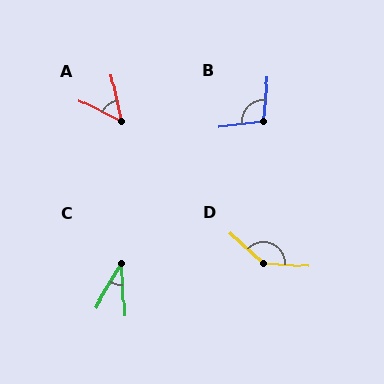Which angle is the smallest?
C, at approximately 34 degrees.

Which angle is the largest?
D, at approximately 142 degrees.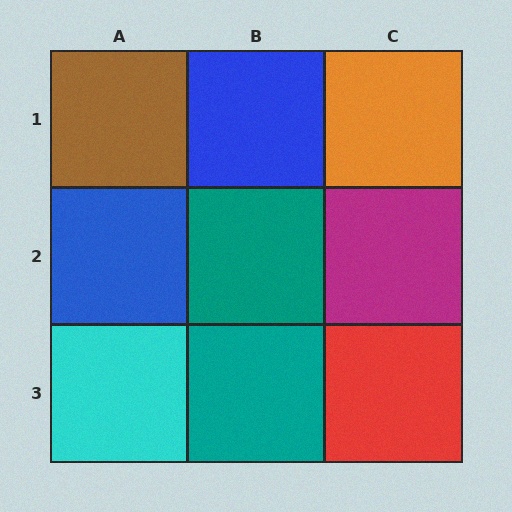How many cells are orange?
1 cell is orange.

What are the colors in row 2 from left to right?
Blue, teal, magenta.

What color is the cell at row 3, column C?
Red.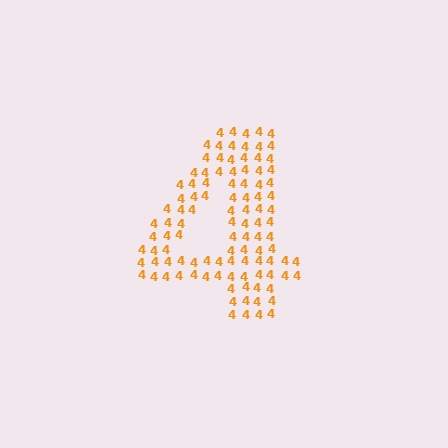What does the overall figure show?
The overall figure shows the digit 4.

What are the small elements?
The small elements are digit 4's.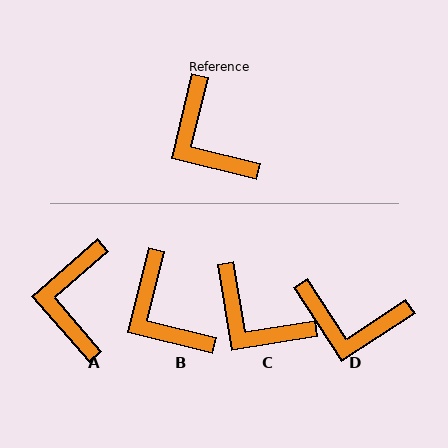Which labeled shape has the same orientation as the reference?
B.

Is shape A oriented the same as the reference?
No, it is off by about 35 degrees.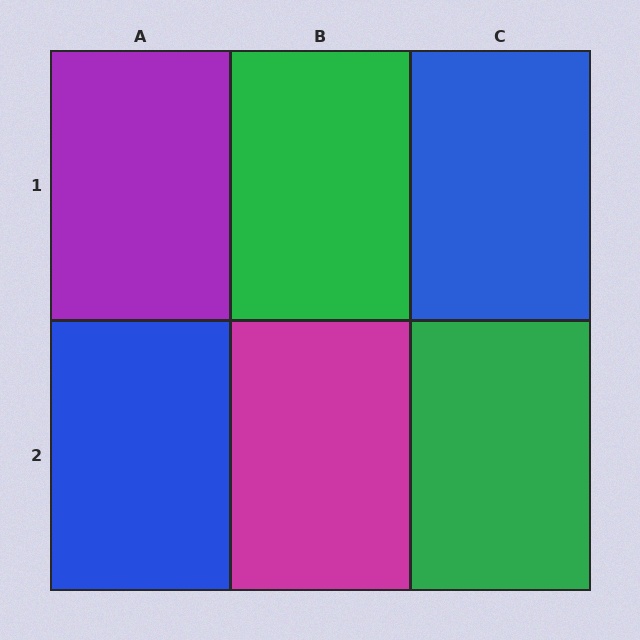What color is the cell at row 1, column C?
Blue.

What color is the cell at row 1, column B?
Green.